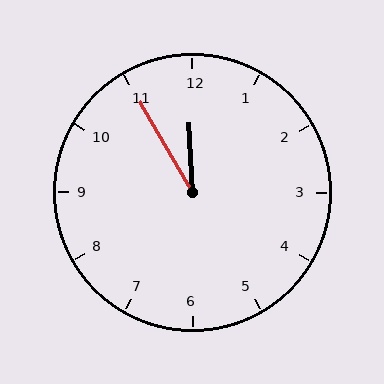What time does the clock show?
11:55.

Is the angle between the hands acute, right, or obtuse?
It is acute.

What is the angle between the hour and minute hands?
Approximately 28 degrees.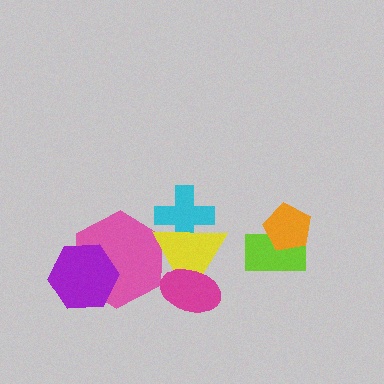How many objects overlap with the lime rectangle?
1 object overlaps with the lime rectangle.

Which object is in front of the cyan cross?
The yellow triangle is in front of the cyan cross.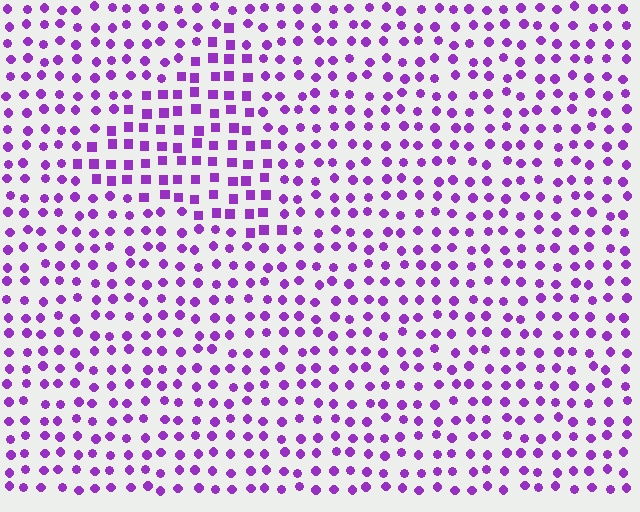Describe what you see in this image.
The image is filled with small purple elements arranged in a uniform grid. A triangle-shaped region contains squares, while the surrounding area contains circles. The boundary is defined purely by the change in element shape.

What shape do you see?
I see a triangle.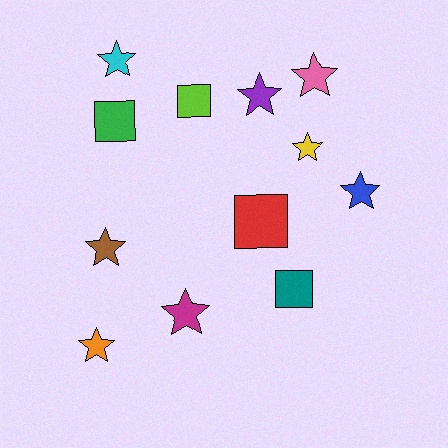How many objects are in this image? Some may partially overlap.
There are 12 objects.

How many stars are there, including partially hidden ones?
There are 8 stars.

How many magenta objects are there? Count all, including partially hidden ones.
There is 1 magenta object.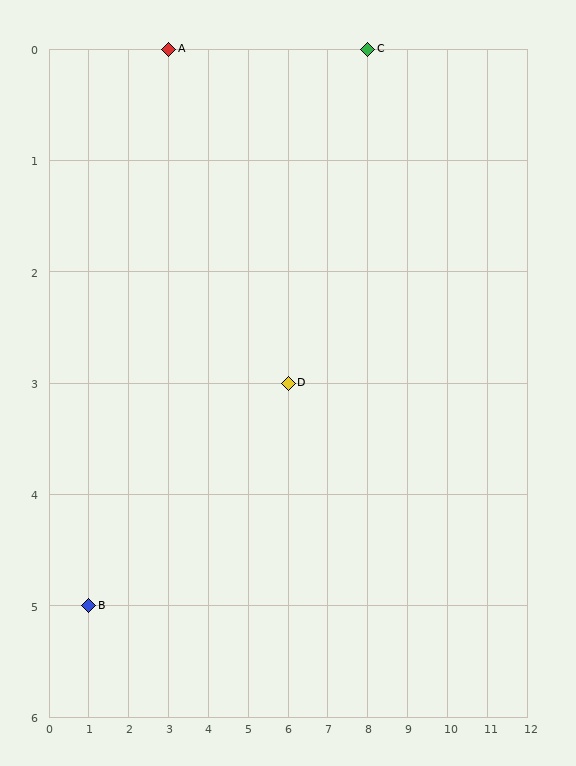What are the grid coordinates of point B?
Point B is at grid coordinates (1, 5).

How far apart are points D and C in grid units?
Points D and C are 2 columns and 3 rows apart (about 3.6 grid units diagonally).